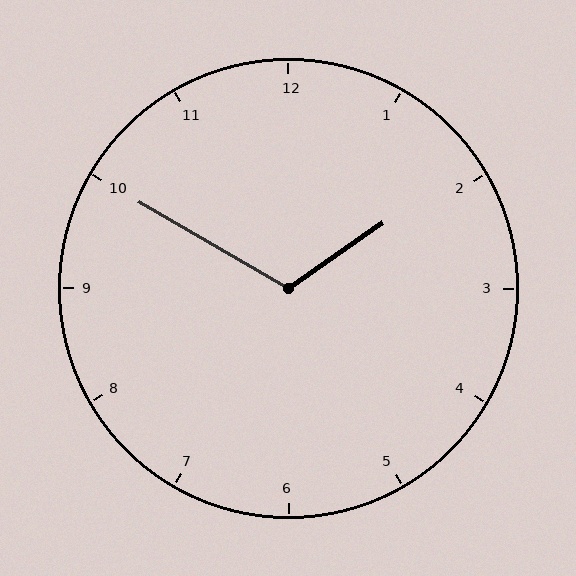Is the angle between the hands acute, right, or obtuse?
It is obtuse.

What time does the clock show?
1:50.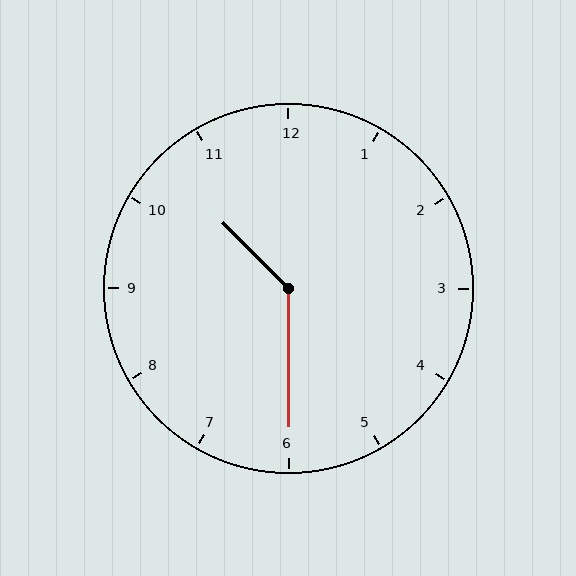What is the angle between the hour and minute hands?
Approximately 135 degrees.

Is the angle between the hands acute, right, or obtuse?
It is obtuse.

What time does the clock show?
10:30.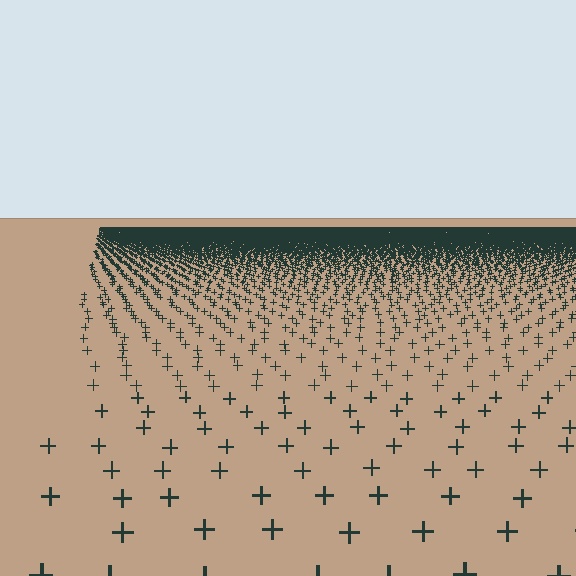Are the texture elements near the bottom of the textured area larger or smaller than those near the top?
Larger. Near the bottom, elements are closer to the viewer and appear at a bigger on-screen size.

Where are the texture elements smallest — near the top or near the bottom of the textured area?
Near the top.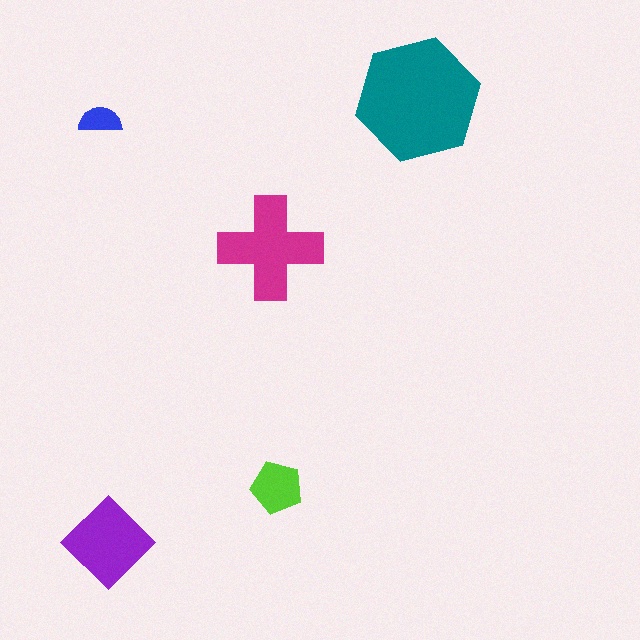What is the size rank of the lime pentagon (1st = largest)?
4th.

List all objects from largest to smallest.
The teal hexagon, the magenta cross, the purple diamond, the lime pentagon, the blue semicircle.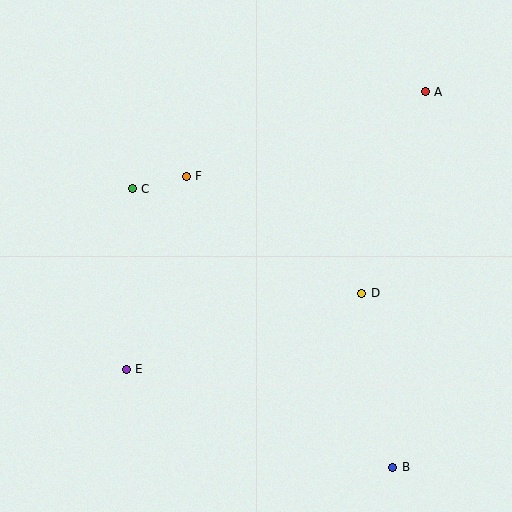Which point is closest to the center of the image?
Point F at (186, 176) is closest to the center.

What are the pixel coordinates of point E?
Point E is at (126, 369).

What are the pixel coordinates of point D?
Point D is at (362, 293).